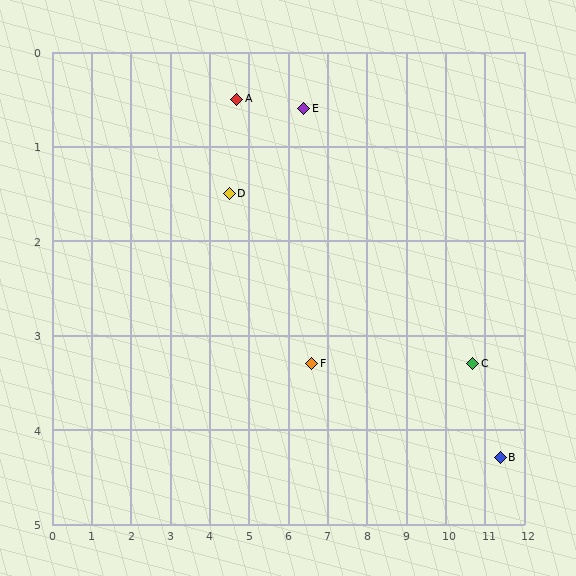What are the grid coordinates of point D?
Point D is at approximately (4.5, 1.5).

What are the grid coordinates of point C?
Point C is at approximately (10.7, 3.3).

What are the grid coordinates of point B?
Point B is at approximately (11.4, 4.3).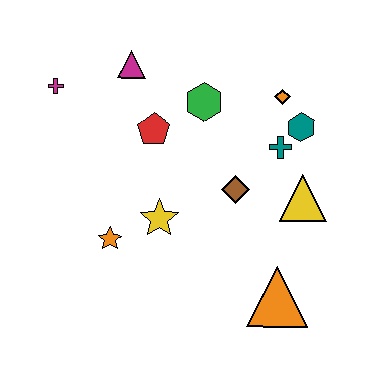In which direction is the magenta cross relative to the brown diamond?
The magenta cross is to the left of the brown diamond.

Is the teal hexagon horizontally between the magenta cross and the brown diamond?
No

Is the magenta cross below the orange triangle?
No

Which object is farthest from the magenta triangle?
The orange triangle is farthest from the magenta triangle.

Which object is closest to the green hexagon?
The red pentagon is closest to the green hexagon.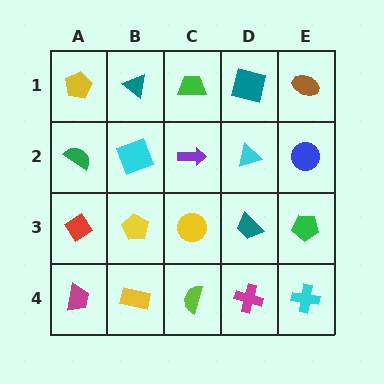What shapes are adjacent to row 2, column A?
A yellow pentagon (row 1, column A), a red diamond (row 3, column A), a cyan square (row 2, column B).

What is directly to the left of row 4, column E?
A magenta cross.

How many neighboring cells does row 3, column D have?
4.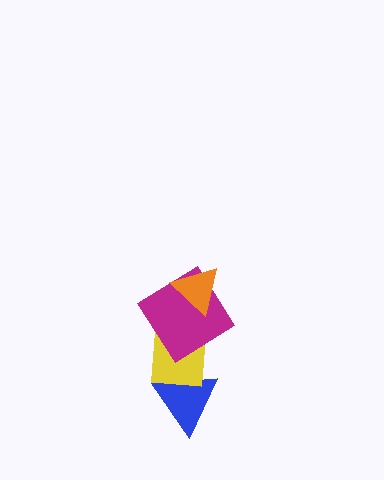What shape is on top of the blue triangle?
The yellow square is on top of the blue triangle.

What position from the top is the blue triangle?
The blue triangle is 4th from the top.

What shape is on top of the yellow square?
The magenta diamond is on top of the yellow square.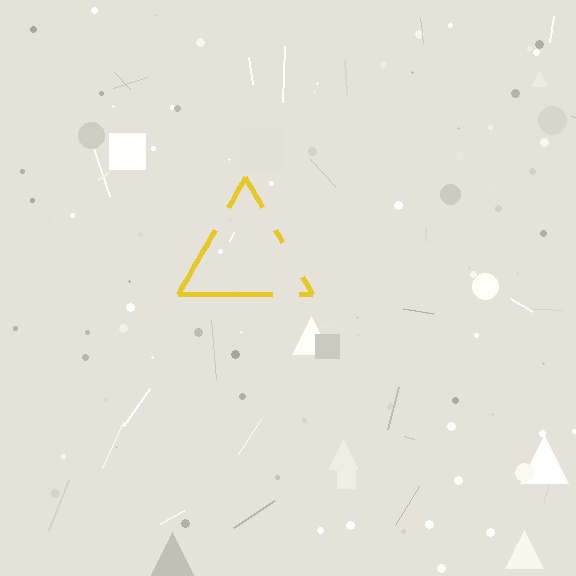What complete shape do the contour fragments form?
The contour fragments form a triangle.